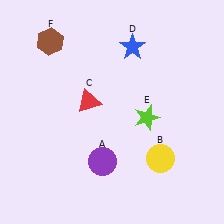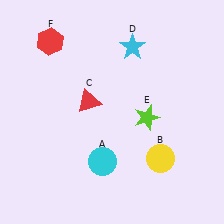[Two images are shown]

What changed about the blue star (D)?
In Image 1, D is blue. In Image 2, it changed to cyan.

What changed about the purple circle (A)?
In Image 1, A is purple. In Image 2, it changed to cyan.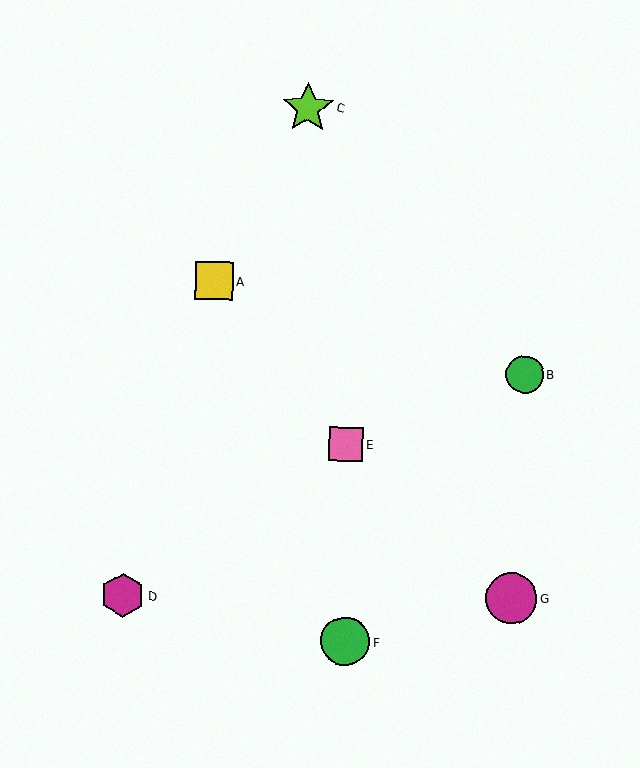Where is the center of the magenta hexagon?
The center of the magenta hexagon is at (123, 595).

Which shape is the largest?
The lime star (labeled C) is the largest.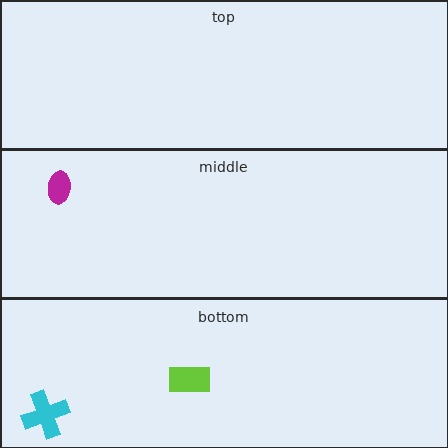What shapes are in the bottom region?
The cyan cross, the lime rectangle.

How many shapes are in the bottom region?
2.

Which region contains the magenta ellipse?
The middle region.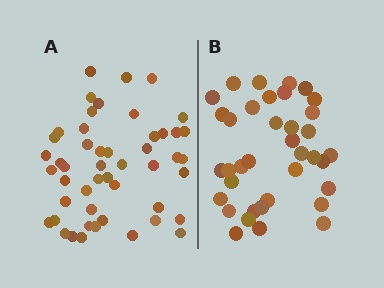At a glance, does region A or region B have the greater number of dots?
Region A (the left region) has more dots.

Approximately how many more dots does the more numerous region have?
Region A has roughly 12 or so more dots than region B.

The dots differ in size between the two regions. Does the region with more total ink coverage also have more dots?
No. Region B has more total ink coverage because its dots are larger, but region A actually contains more individual dots. Total area can be misleading — the number of items is what matters here.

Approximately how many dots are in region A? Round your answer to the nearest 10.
About 50 dots. (The exact count is 49, which rounds to 50.)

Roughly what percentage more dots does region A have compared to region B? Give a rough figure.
About 30% more.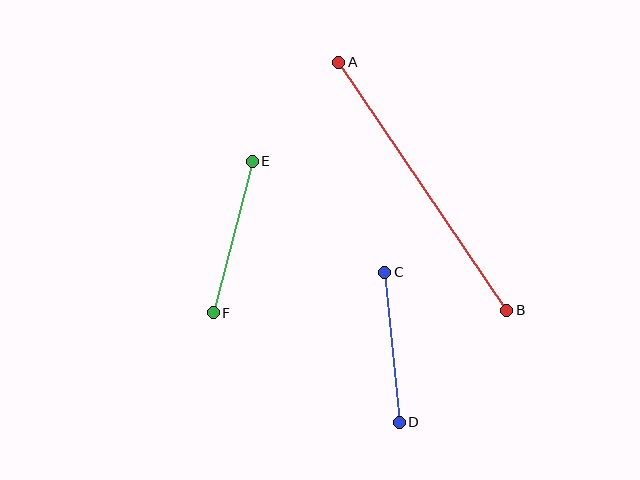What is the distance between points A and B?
The distance is approximately 299 pixels.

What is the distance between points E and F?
The distance is approximately 156 pixels.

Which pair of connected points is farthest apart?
Points A and B are farthest apart.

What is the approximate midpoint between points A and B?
The midpoint is at approximately (423, 186) pixels.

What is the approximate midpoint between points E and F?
The midpoint is at approximately (233, 237) pixels.